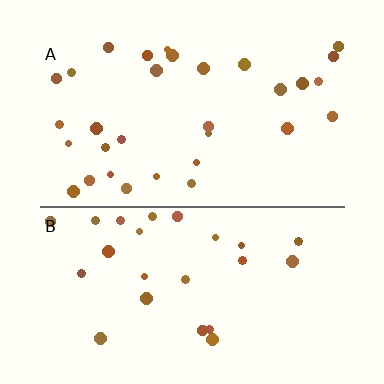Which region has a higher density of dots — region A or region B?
A (the top).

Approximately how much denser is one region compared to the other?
Approximately 1.2× — region A over region B.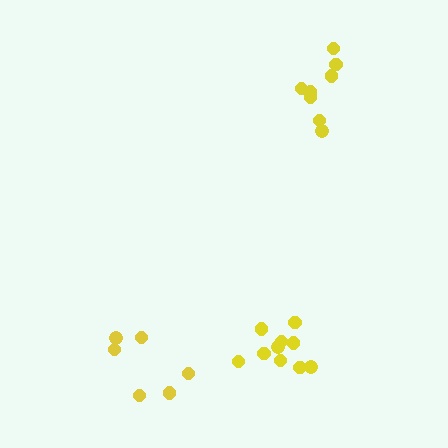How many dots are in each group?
Group 1: 8 dots, Group 2: 10 dots, Group 3: 6 dots (24 total).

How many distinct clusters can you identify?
There are 3 distinct clusters.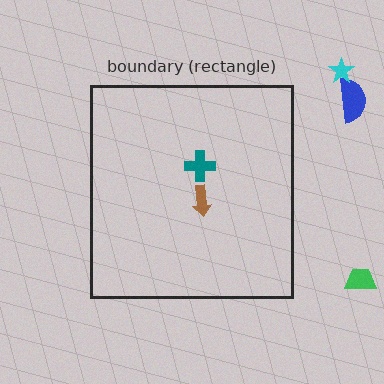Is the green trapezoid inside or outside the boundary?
Outside.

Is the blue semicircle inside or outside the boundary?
Outside.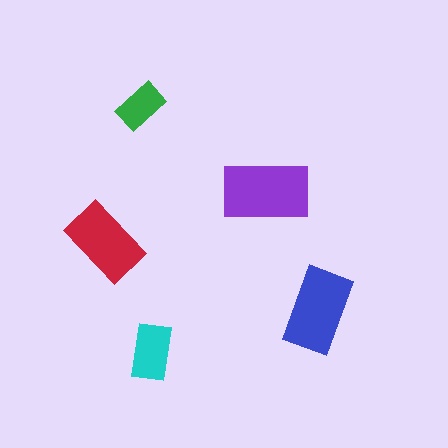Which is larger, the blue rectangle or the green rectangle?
The blue one.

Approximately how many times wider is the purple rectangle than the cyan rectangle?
About 1.5 times wider.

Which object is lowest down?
The cyan rectangle is bottommost.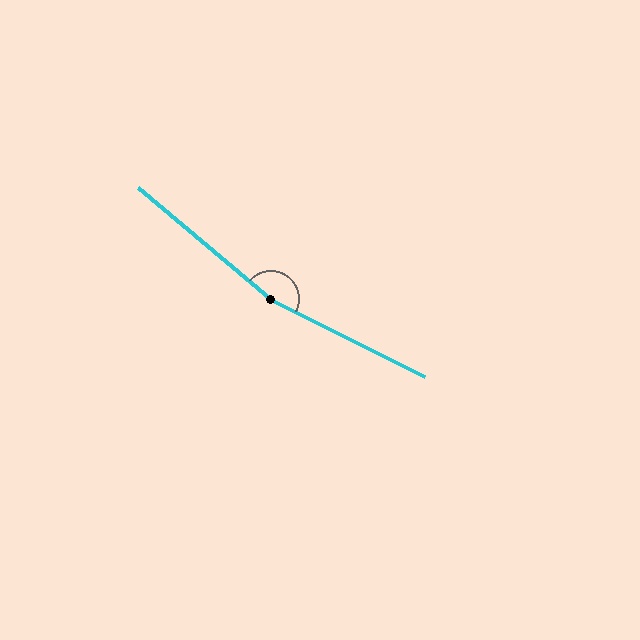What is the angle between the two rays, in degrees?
Approximately 167 degrees.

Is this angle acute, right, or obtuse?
It is obtuse.